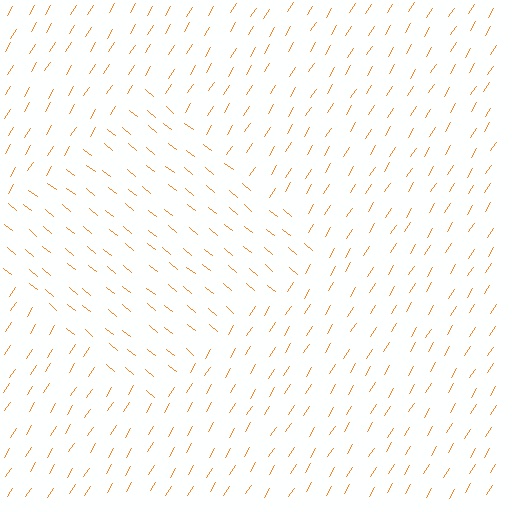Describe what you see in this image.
The image is filled with small orange line segments. A diamond region in the image has lines oriented differently from the surrounding lines, creating a visible texture boundary.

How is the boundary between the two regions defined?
The boundary is defined purely by a change in line orientation (approximately 83 degrees difference). All lines are the same color and thickness.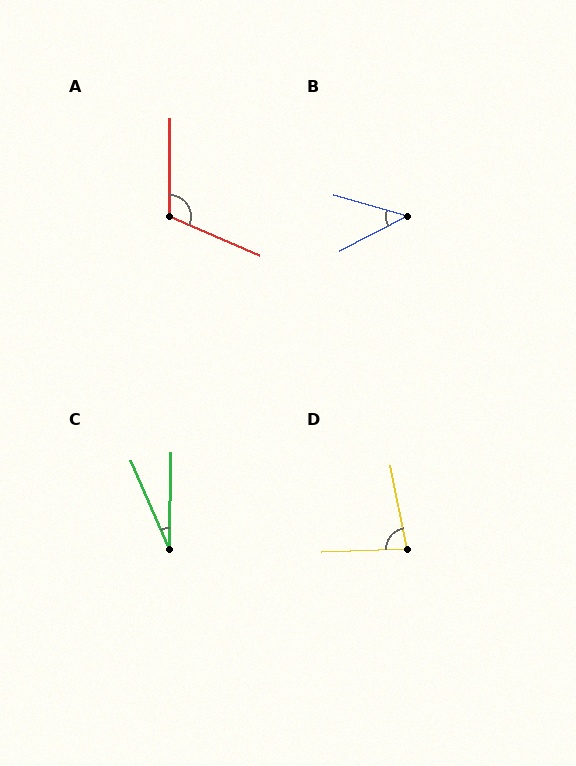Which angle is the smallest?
C, at approximately 24 degrees.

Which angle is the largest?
A, at approximately 113 degrees.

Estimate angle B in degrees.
Approximately 43 degrees.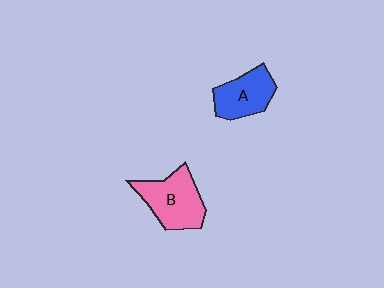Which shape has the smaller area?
Shape A (blue).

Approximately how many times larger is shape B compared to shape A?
Approximately 1.3 times.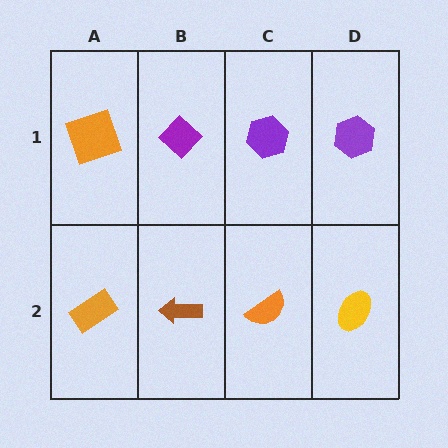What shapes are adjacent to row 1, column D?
A yellow ellipse (row 2, column D), a purple hexagon (row 1, column C).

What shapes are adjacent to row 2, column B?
A purple diamond (row 1, column B), an orange rectangle (row 2, column A), an orange semicircle (row 2, column C).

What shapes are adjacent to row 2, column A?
An orange square (row 1, column A), a brown arrow (row 2, column B).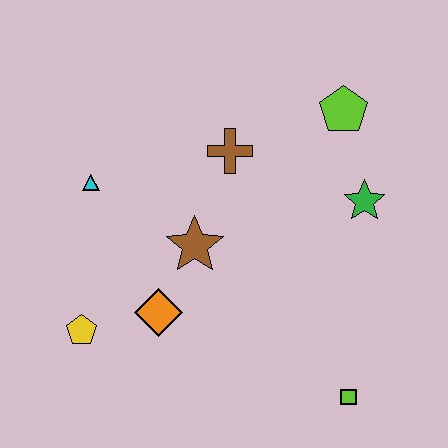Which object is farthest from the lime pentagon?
The yellow pentagon is farthest from the lime pentagon.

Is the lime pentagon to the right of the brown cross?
Yes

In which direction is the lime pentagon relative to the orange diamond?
The lime pentagon is above the orange diamond.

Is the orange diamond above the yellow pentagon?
Yes